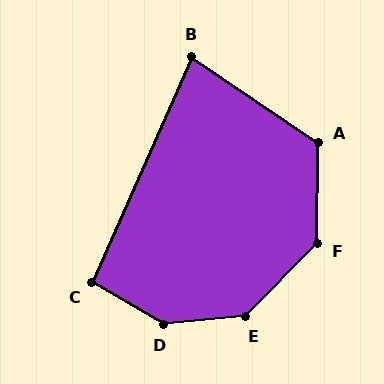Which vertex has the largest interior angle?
D, at approximately 144 degrees.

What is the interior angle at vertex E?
Approximately 140 degrees (obtuse).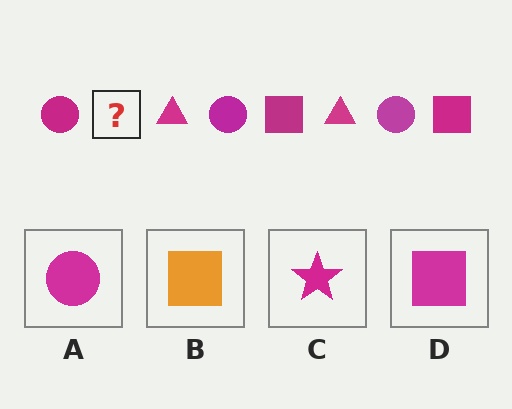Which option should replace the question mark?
Option D.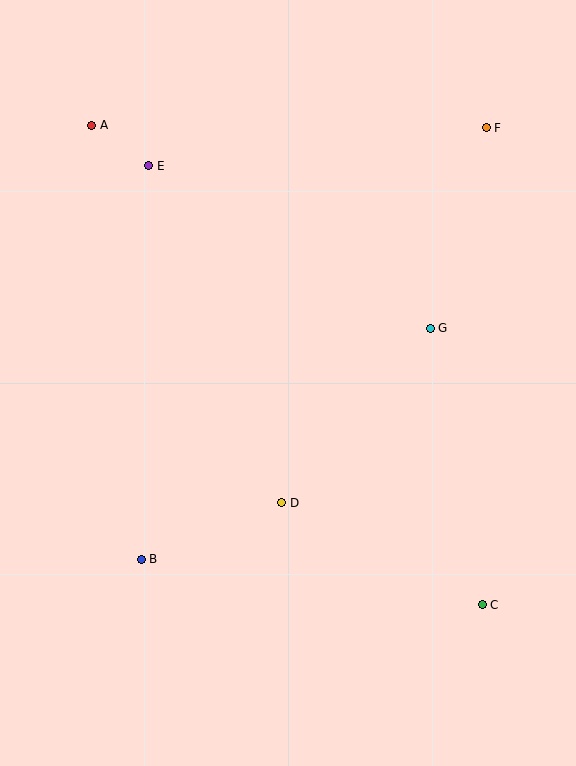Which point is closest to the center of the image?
Point D at (282, 503) is closest to the center.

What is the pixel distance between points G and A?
The distance between G and A is 395 pixels.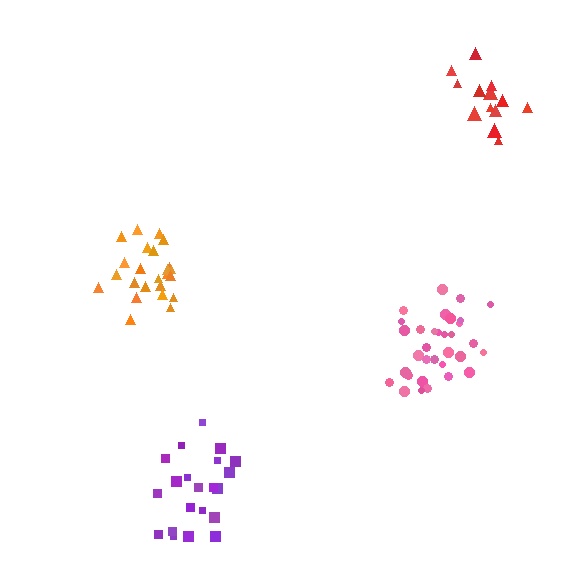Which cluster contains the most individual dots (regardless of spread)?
Pink (33).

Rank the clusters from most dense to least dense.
orange, pink, red, purple.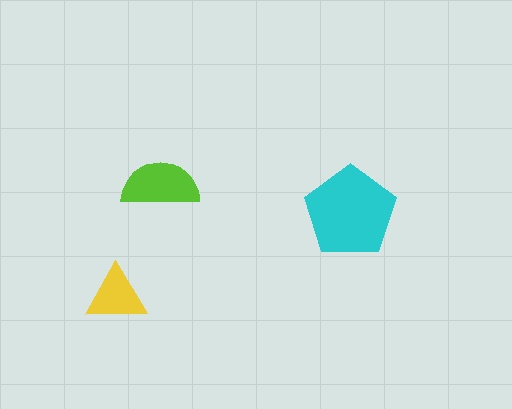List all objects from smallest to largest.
The yellow triangle, the lime semicircle, the cyan pentagon.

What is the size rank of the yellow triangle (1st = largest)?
3rd.